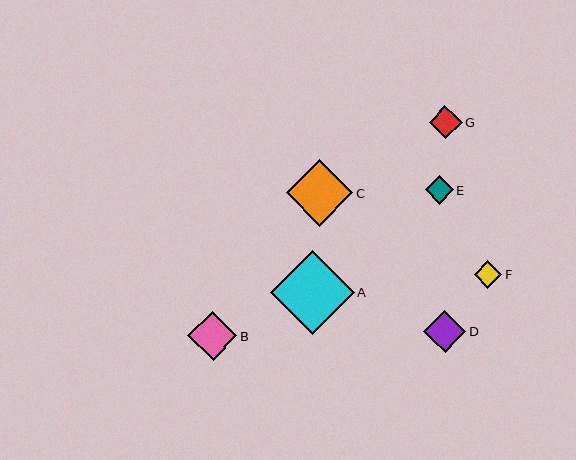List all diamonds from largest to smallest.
From largest to smallest: A, C, B, D, G, E, F.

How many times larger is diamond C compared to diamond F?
Diamond C is approximately 2.4 times the size of diamond F.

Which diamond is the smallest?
Diamond F is the smallest with a size of approximately 28 pixels.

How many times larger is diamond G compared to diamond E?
Diamond G is approximately 1.2 times the size of diamond E.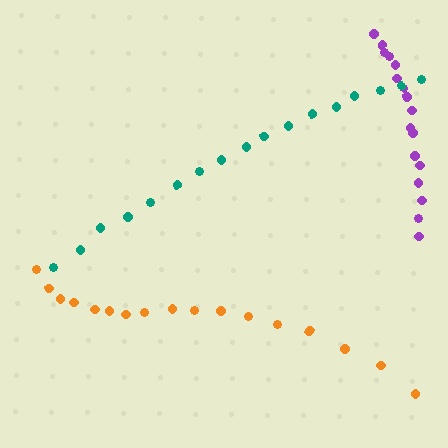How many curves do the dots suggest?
There are 3 distinct paths.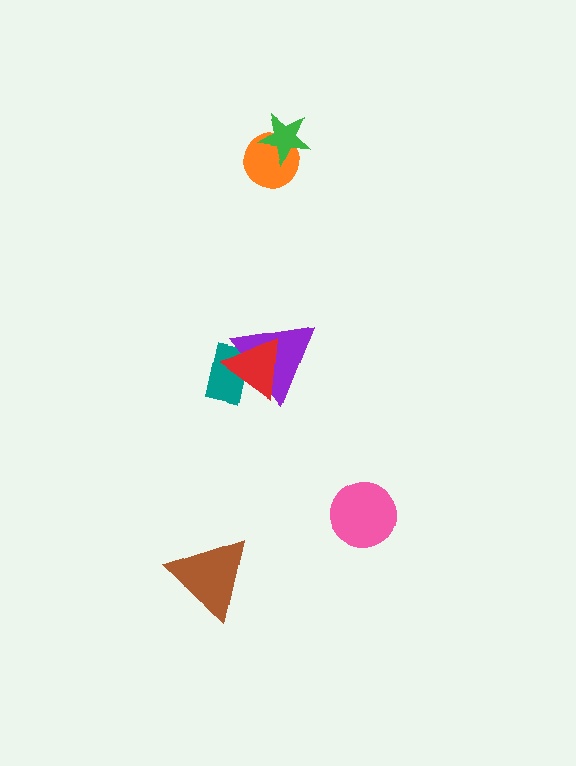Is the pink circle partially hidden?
No, no other shape covers it.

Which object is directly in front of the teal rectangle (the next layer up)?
The purple triangle is directly in front of the teal rectangle.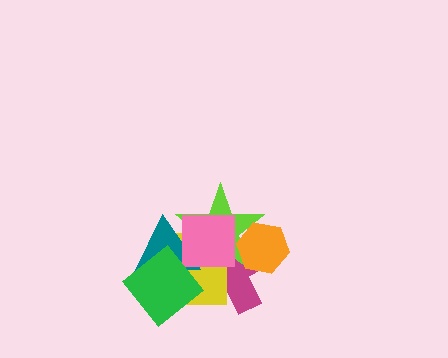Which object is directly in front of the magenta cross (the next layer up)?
The lime star is directly in front of the magenta cross.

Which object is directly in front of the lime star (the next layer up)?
The yellow square is directly in front of the lime star.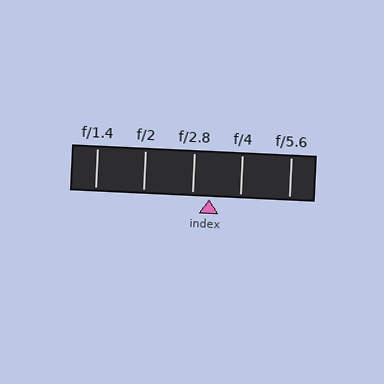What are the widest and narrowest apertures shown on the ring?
The widest aperture shown is f/1.4 and the narrowest is f/5.6.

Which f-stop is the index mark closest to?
The index mark is closest to f/2.8.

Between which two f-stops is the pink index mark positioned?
The index mark is between f/2.8 and f/4.